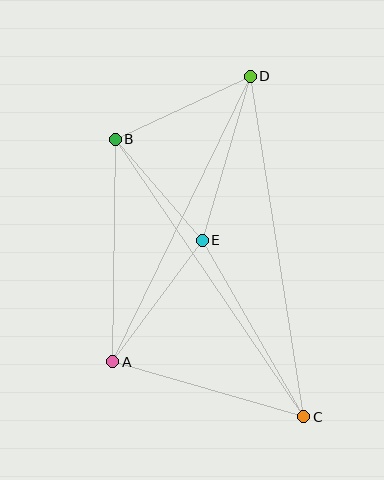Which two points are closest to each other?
Points B and E are closest to each other.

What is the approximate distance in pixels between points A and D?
The distance between A and D is approximately 317 pixels.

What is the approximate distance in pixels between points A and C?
The distance between A and C is approximately 199 pixels.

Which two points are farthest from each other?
Points C and D are farthest from each other.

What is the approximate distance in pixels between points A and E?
The distance between A and E is approximately 151 pixels.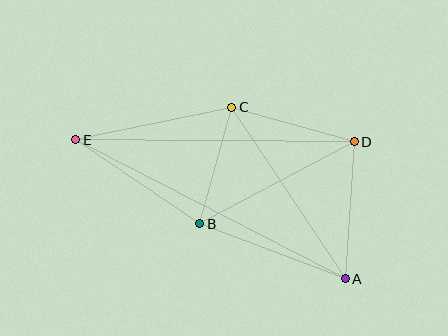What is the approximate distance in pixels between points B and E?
The distance between B and E is approximately 150 pixels.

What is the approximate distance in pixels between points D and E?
The distance between D and E is approximately 278 pixels.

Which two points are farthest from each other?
Points A and E are farthest from each other.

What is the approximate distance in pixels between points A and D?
The distance between A and D is approximately 137 pixels.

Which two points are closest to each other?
Points B and C are closest to each other.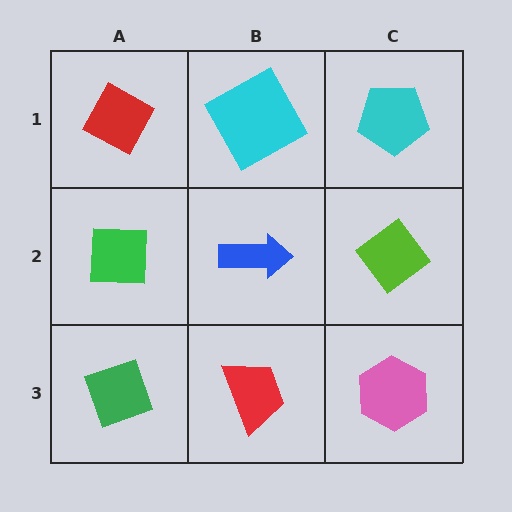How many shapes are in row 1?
3 shapes.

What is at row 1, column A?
A red diamond.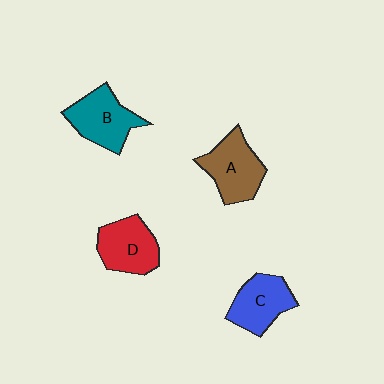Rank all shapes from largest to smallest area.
From largest to smallest: B (teal), A (brown), D (red), C (blue).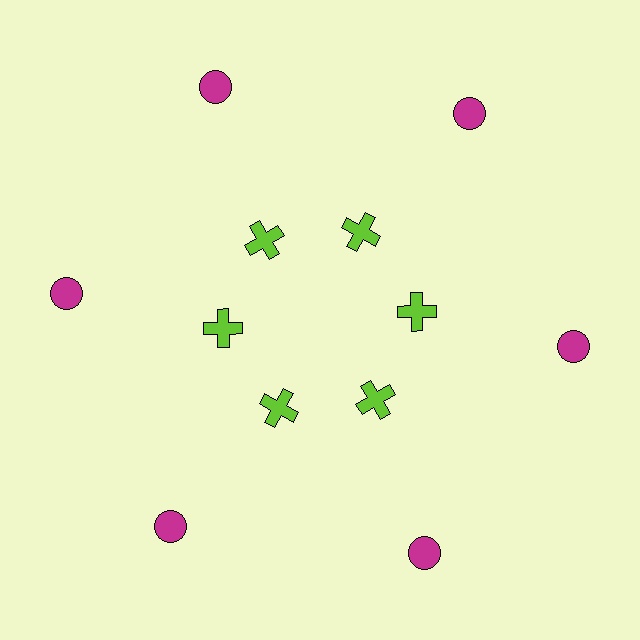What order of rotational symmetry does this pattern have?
This pattern has 6-fold rotational symmetry.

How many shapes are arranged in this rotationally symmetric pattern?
There are 12 shapes, arranged in 6 groups of 2.